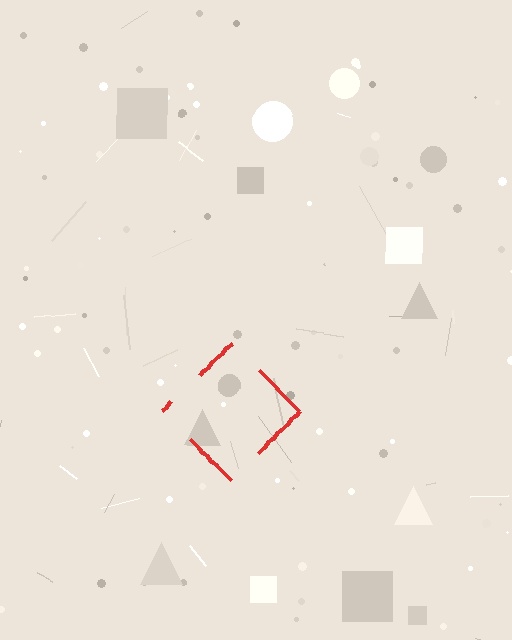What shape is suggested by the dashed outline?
The dashed outline suggests a diamond.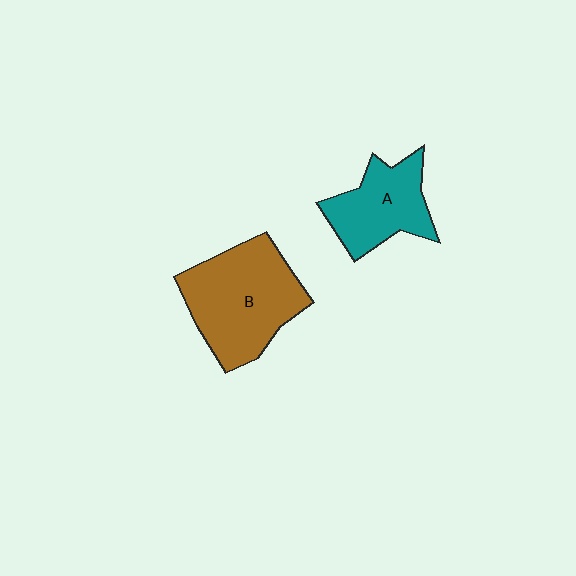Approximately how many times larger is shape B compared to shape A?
Approximately 1.5 times.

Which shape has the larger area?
Shape B (brown).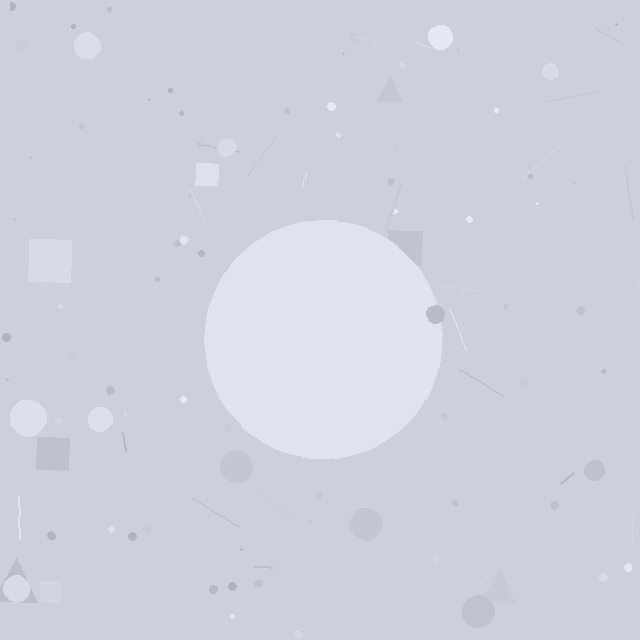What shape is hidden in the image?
A circle is hidden in the image.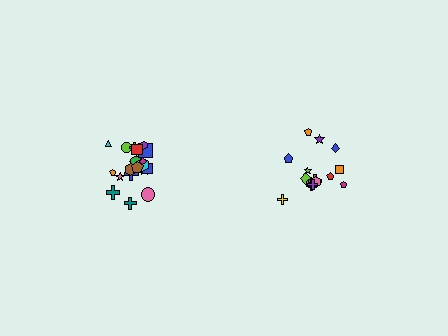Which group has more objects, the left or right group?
The left group.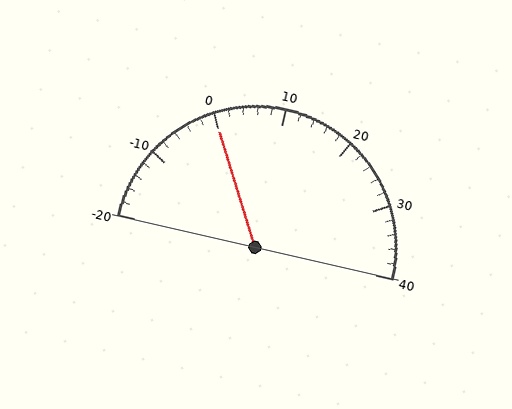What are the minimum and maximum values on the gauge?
The gauge ranges from -20 to 40.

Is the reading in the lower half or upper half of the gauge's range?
The reading is in the lower half of the range (-20 to 40).